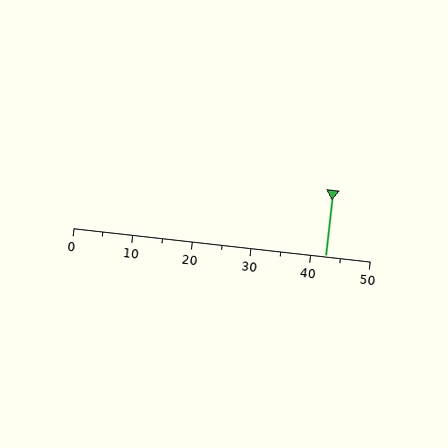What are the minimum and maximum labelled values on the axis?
The axis runs from 0 to 50.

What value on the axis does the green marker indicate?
The marker indicates approximately 42.5.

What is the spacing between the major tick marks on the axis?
The major ticks are spaced 10 apart.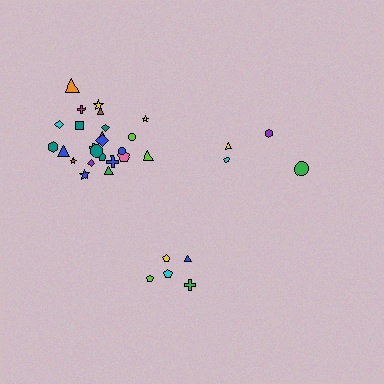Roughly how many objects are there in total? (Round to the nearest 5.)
Roughly 35 objects in total.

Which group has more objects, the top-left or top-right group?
The top-left group.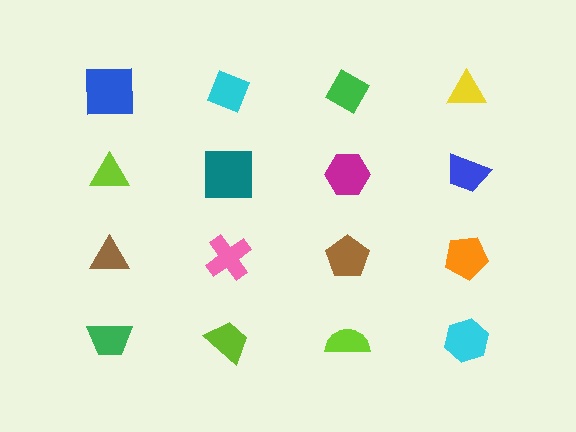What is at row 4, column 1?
A green trapezoid.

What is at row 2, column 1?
A lime triangle.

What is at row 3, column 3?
A brown pentagon.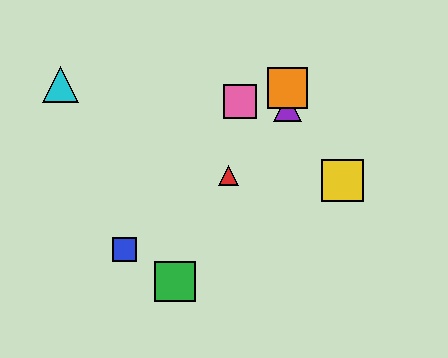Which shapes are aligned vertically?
The purple triangle, the orange square are aligned vertically.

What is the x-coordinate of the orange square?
The orange square is at x≈288.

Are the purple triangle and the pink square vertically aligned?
No, the purple triangle is at x≈288 and the pink square is at x≈240.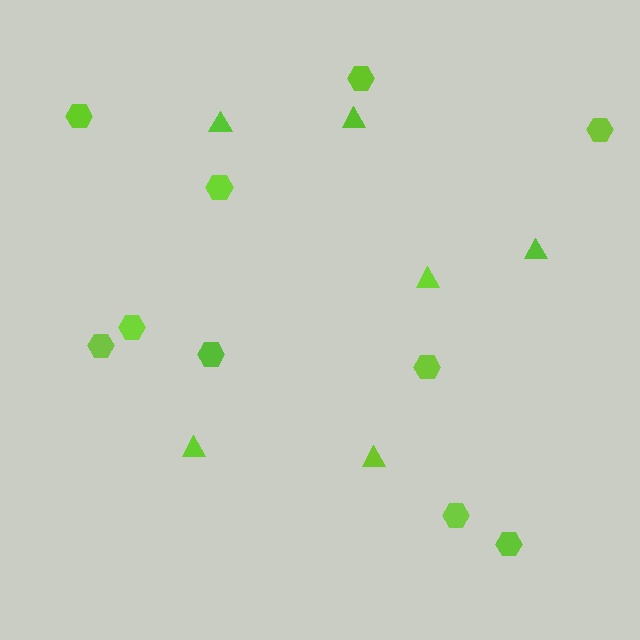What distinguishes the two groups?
There are 2 groups: one group of triangles (6) and one group of hexagons (10).